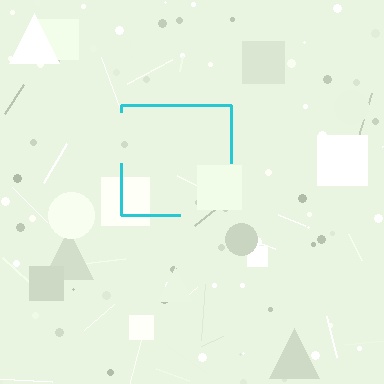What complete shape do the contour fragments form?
The contour fragments form a square.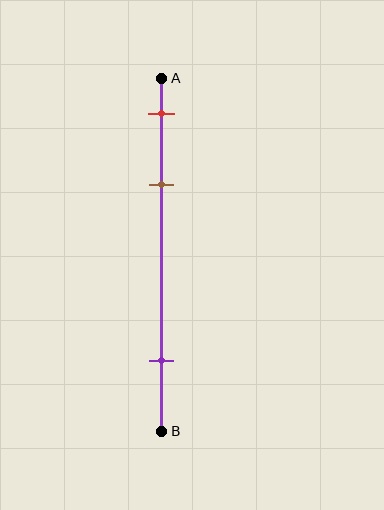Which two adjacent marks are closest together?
The red and brown marks are the closest adjacent pair.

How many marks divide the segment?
There are 3 marks dividing the segment.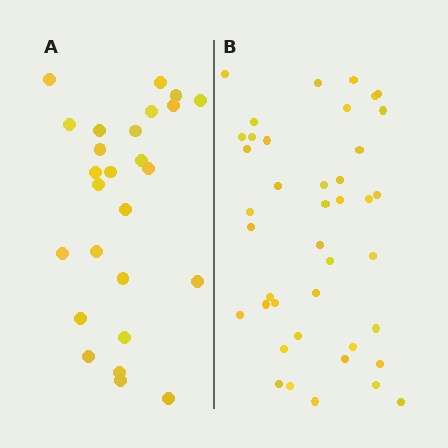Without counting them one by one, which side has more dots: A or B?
Region B (the right region) has more dots.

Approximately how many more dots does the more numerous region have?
Region B has approximately 15 more dots than region A.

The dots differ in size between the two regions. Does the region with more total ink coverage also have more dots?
No. Region A has more total ink coverage because its dots are larger, but region B actually contains more individual dots. Total area can be misleading — the number of items is what matters here.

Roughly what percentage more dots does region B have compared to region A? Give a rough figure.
About 60% more.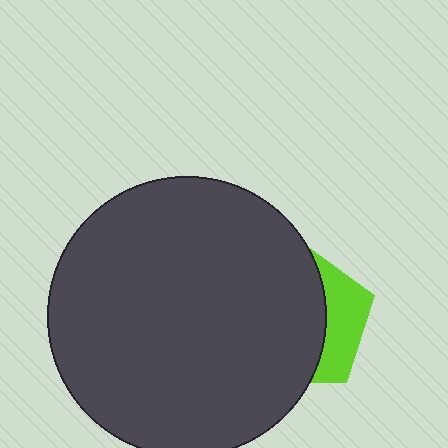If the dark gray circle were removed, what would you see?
You would see the complete lime pentagon.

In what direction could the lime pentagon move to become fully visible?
The lime pentagon could move right. That would shift it out from behind the dark gray circle entirely.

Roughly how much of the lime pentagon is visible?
A small part of it is visible (roughly 30%).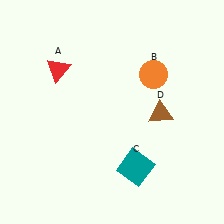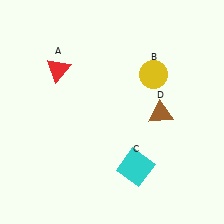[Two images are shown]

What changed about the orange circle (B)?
In Image 1, B is orange. In Image 2, it changed to yellow.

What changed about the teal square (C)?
In Image 1, C is teal. In Image 2, it changed to cyan.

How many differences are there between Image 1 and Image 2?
There are 2 differences between the two images.